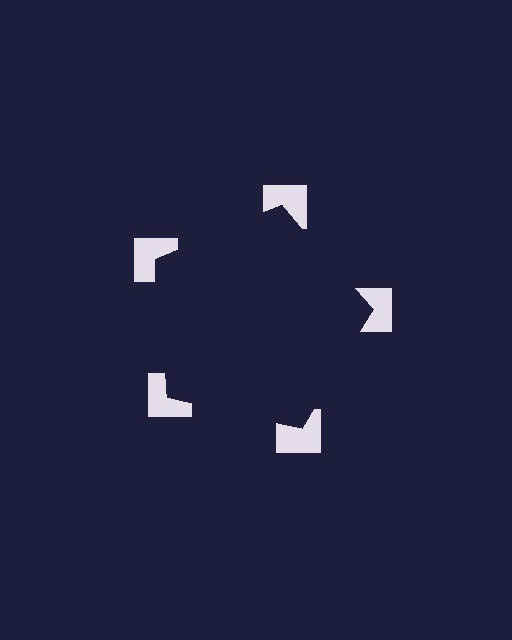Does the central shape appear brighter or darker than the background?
It typically appears slightly darker than the background, even though no actual brightness change is drawn.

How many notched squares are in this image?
There are 5 — one at each vertex of the illusory pentagon.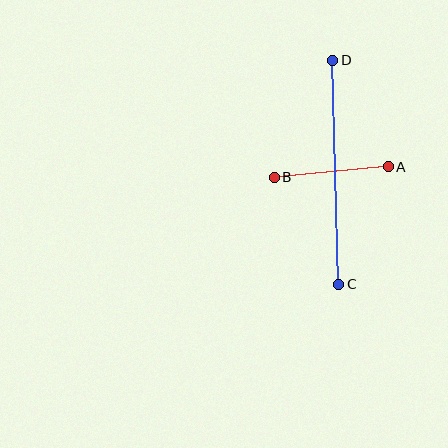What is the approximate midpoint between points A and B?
The midpoint is at approximately (331, 172) pixels.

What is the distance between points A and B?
The distance is approximately 114 pixels.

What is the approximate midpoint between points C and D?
The midpoint is at approximately (336, 172) pixels.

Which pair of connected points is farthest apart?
Points C and D are farthest apart.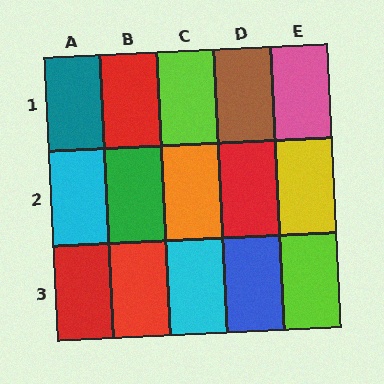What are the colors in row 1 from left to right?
Teal, red, lime, brown, pink.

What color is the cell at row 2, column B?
Green.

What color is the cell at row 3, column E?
Lime.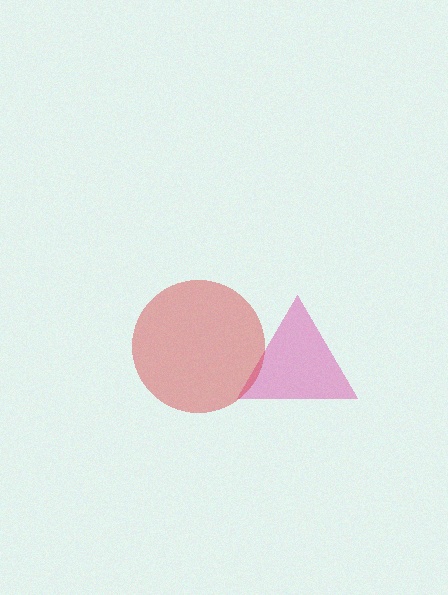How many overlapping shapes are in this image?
There are 2 overlapping shapes in the image.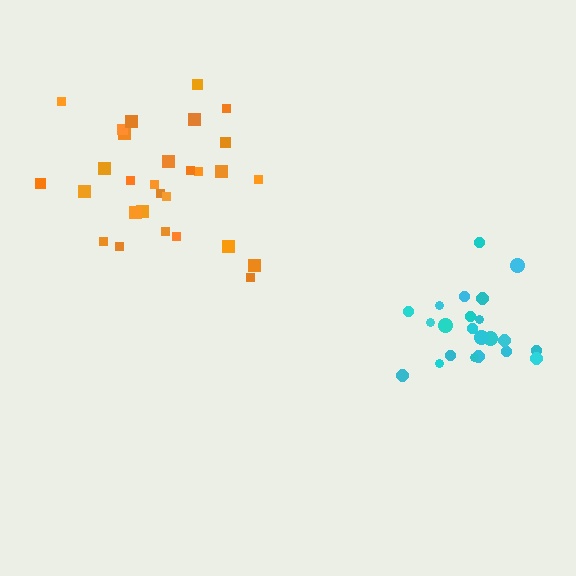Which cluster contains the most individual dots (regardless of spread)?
Orange (29).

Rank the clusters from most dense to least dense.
cyan, orange.